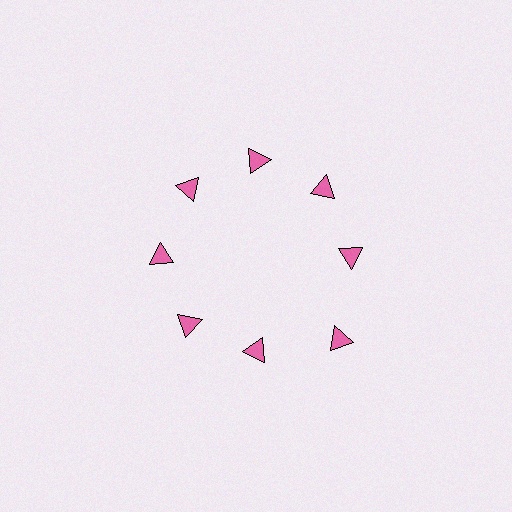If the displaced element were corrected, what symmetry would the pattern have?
It would have 8-fold rotational symmetry — the pattern would map onto itself every 45 degrees.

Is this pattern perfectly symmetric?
No. The 8 pink triangles are arranged in a ring, but one element near the 4 o'clock position is pushed outward from the center, breaking the 8-fold rotational symmetry.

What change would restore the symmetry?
The symmetry would be restored by moving it inward, back onto the ring so that all 8 triangles sit at equal angles and equal distance from the center.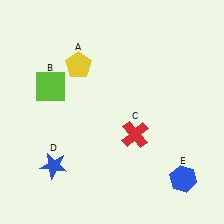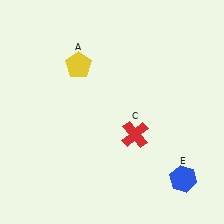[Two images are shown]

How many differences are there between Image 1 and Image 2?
There are 2 differences between the two images.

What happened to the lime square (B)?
The lime square (B) was removed in Image 2. It was in the top-left area of Image 1.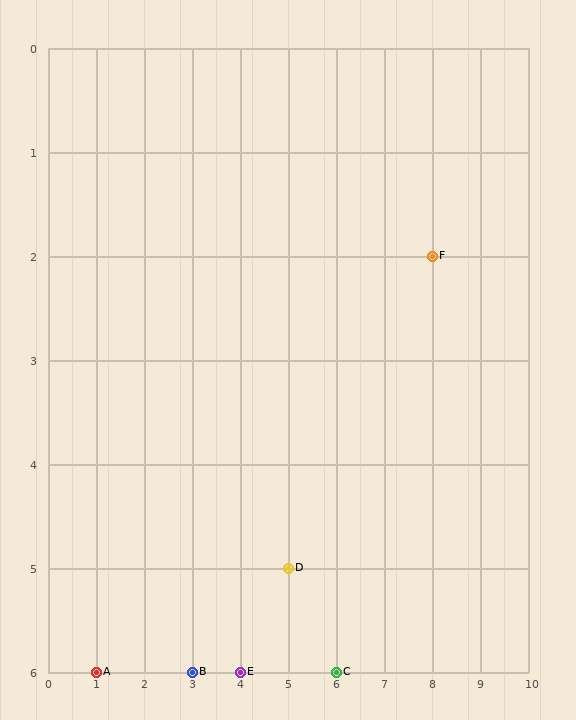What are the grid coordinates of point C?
Point C is at grid coordinates (6, 6).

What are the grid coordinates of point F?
Point F is at grid coordinates (8, 2).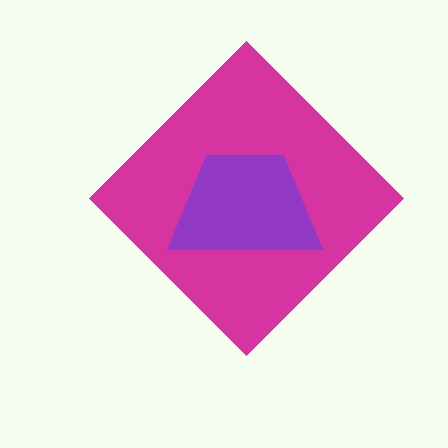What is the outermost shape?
The magenta diamond.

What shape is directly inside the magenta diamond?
The purple trapezoid.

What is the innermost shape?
The purple trapezoid.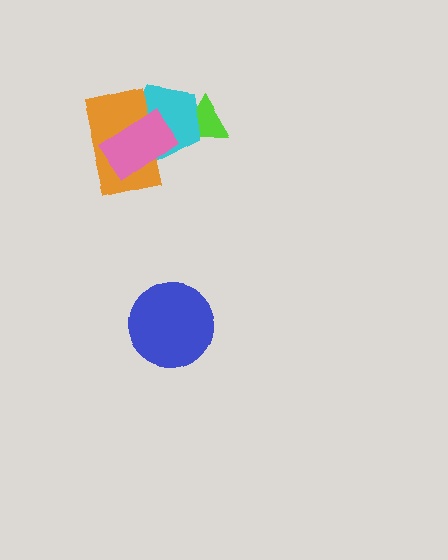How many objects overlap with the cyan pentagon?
3 objects overlap with the cyan pentagon.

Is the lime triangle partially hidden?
Yes, it is partially covered by another shape.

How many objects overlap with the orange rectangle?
2 objects overlap with the orange rectangle.